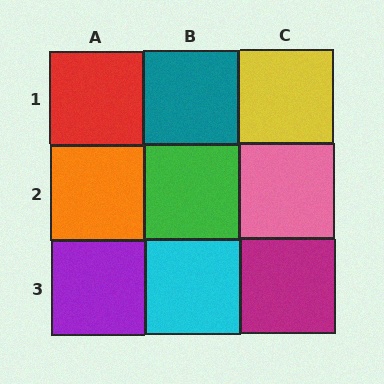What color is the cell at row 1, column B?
Teal.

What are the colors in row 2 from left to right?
Orange, green, pink.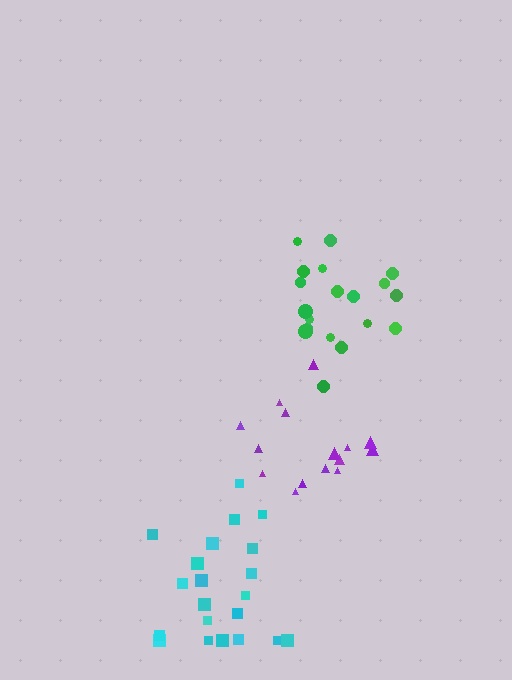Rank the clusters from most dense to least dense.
green, purple, cyan.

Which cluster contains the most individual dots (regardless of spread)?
Cyan (21).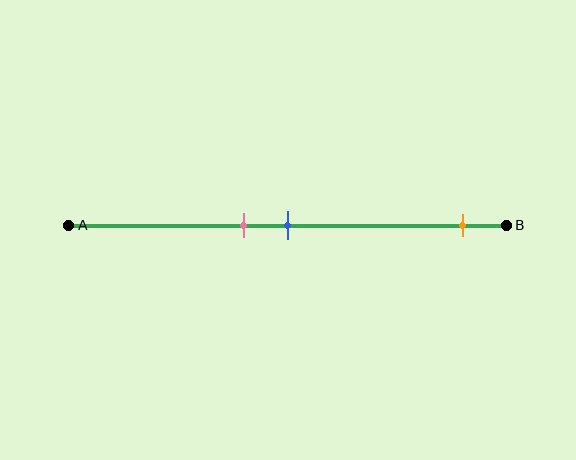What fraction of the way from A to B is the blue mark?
The blue mark is approximately 50% (0.5) of the way from A to B.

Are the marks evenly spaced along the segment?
No, the marks are not evenly spaced.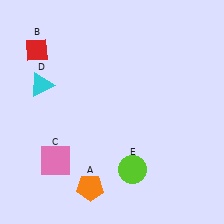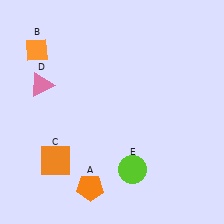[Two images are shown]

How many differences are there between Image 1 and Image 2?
There are 3 differences between the two images.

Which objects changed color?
B changed from red to orange. C changed from pink to orange. D changed from cyan to pink.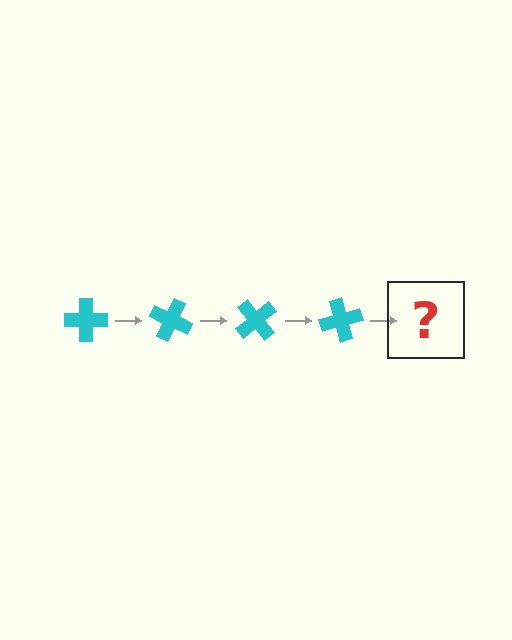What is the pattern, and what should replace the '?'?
The pattern is that the cross rotates 25 degrees each step. The '?' should be a cyan cross rotated 100 degrees.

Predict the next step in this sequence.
The next step is a cyan cross rotated 100 degrees.